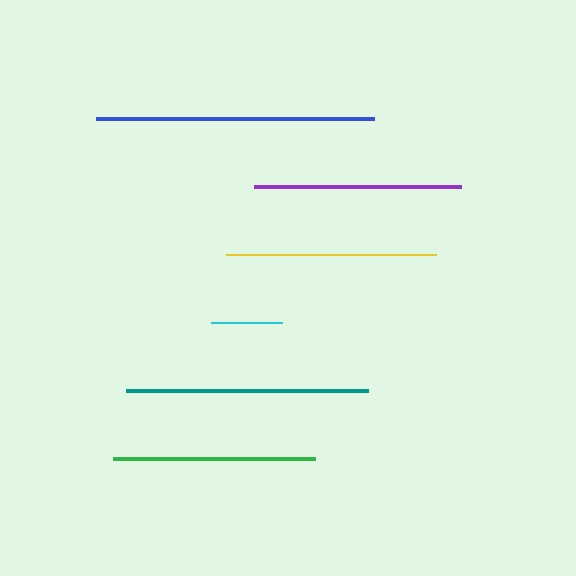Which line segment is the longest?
The blue line is the longest at approximately 279 pixels.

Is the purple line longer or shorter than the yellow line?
The yellow line is longer than the purple line.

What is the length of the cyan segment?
The cyan segment is approximately 71 pixels long.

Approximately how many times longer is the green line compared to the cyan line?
The green line is approximately 2.8 times the length of the cyan line.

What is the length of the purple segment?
The purple segment is approximately 207 pixels long.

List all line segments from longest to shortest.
From longest to shortest: blue, teal, yellow, purple, green, cyan.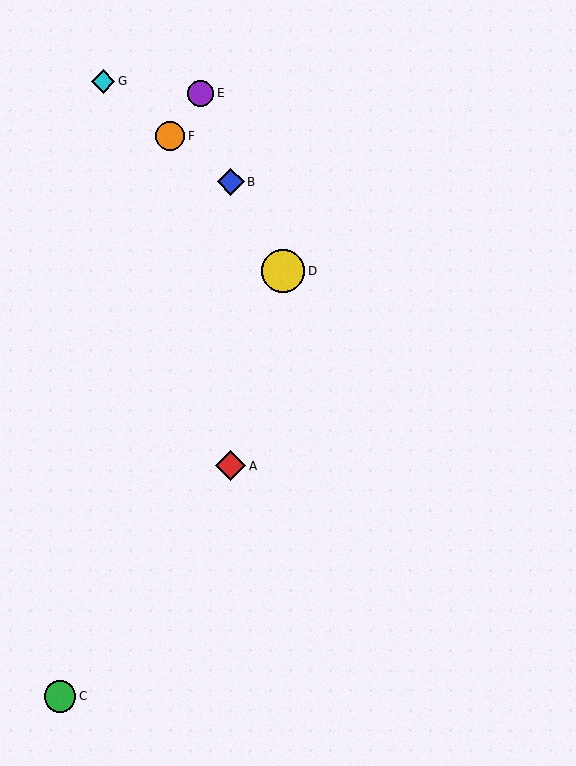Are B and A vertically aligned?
Yes, both are at x≈231.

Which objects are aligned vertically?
Objects A, B are aligned vertically.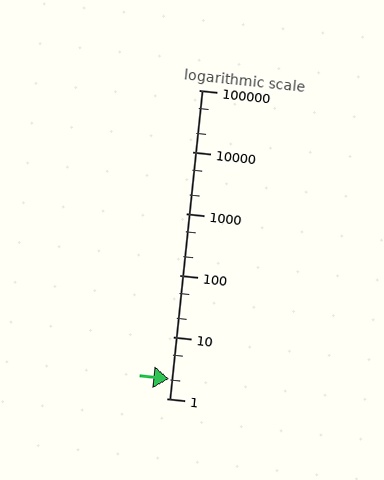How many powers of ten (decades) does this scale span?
The scale spans 5 decades, from 1 to 100000.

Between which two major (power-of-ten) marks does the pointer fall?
The pointer is between 1 and 10.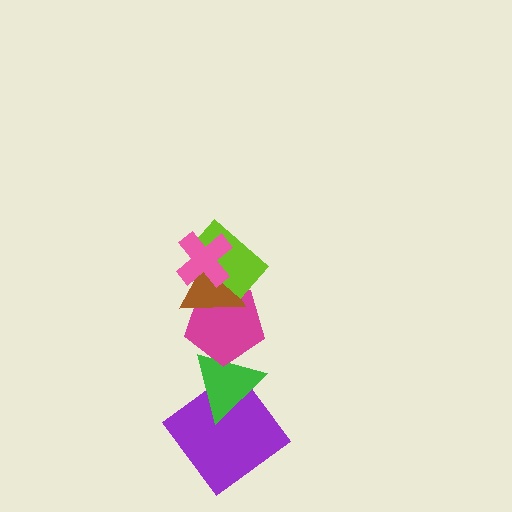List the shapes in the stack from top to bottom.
From top to bottom: the pink cross, the lime rectangle, the brown triangle, the magenta pentagon, the green triangle, the purple diamond.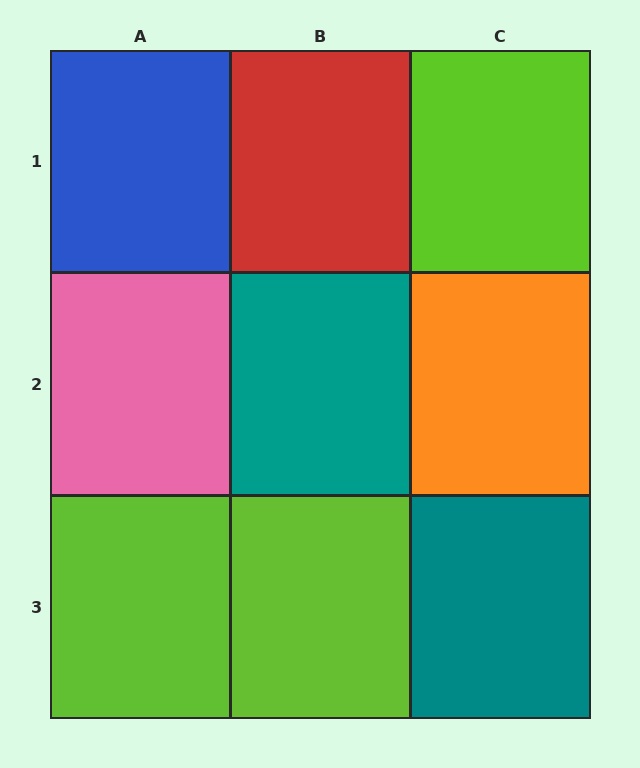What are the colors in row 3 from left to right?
Lime, lime, teal.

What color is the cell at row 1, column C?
Lime.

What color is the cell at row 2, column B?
Teal.